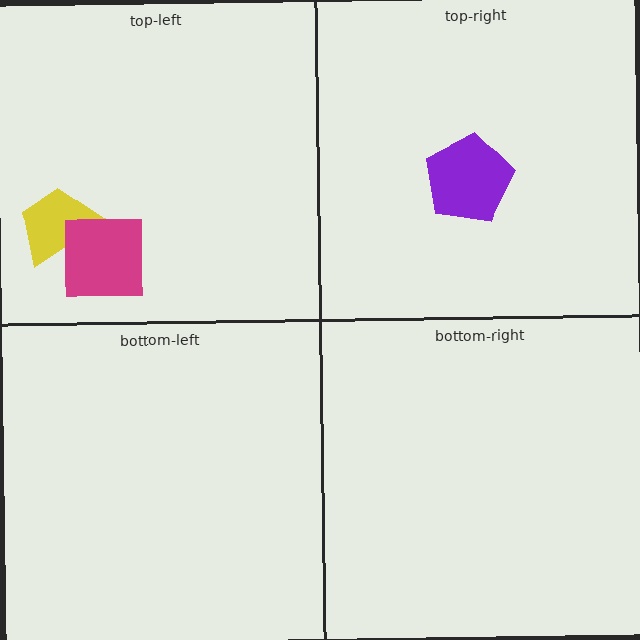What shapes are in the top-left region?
The yellow trapezoid, the magenta square.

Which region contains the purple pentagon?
The top-right region.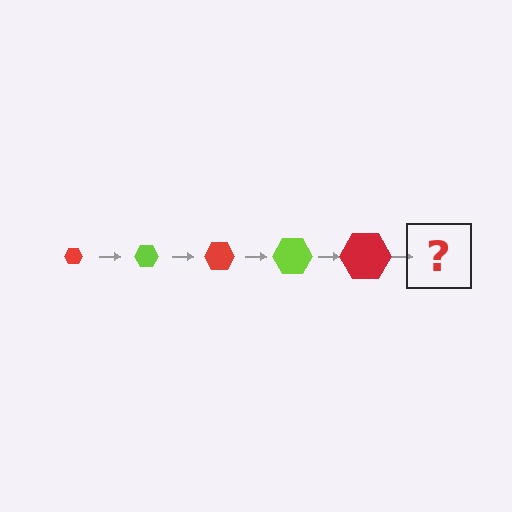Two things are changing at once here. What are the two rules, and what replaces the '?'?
The two rules are that the hexagon grows larger each step and the color cycles through red and lime. The '?' should be a lime hexagon, larger than the previous one.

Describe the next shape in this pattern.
It should be a lime hexagon, larger than the previous one.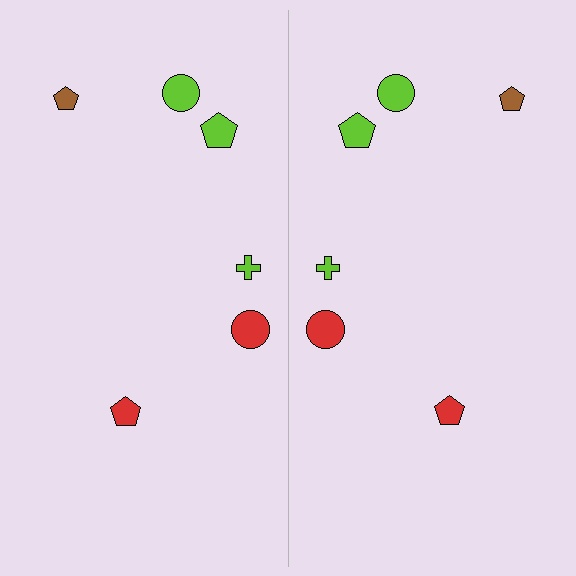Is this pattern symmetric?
Yes, this pattern has bilateral (reflection) symmetry.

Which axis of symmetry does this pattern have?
The pattern has a vertical axis of symmetry running through the center of the image.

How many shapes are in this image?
There are 12 shapes in this image.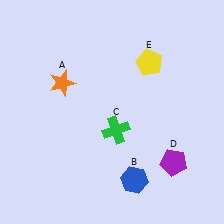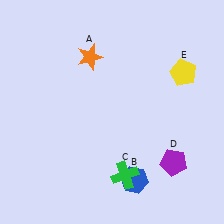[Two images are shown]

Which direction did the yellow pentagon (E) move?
The yellow pentagon (E) moved right.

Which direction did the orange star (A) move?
The orange star (A) moved right.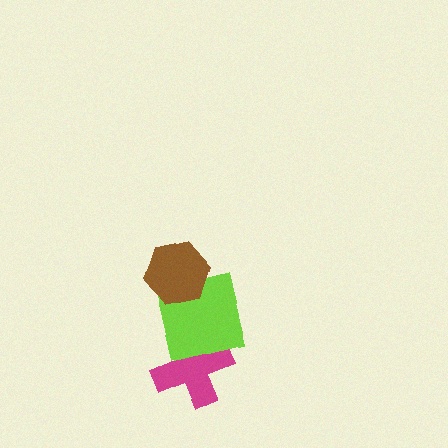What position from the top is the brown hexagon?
The brown hexagon is 1st from the top.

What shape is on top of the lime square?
The brown hexagon is on top of the lime square.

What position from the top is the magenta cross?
The magenta cross is 3rd from the top.